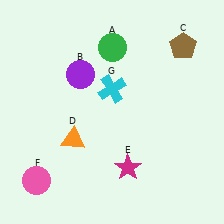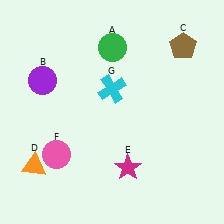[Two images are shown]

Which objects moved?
The objects that moved are: the purple circle (B), the orange triangle (D), the pink circle (F).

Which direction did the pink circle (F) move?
The pink circle (F) moved up.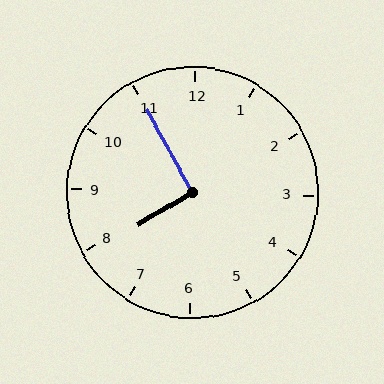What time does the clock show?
7:55.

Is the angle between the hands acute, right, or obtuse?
It is right.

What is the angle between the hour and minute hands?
Approximately 92 degrees.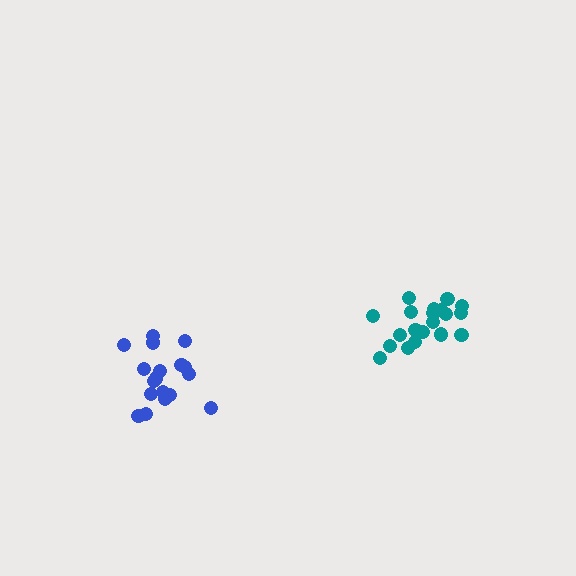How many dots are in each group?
Group 1: 19 dots, Group 2: 20 dots (39 total).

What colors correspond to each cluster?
The clusters are colored: blue, teal.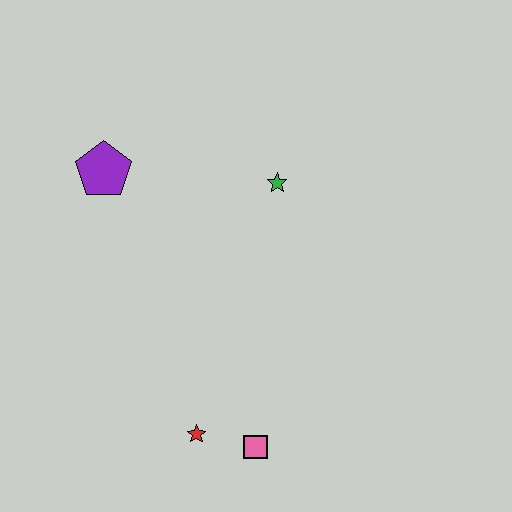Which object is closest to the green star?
The purple pentagon is closest to the green star.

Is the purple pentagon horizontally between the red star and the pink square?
No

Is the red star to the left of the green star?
Yes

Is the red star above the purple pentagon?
No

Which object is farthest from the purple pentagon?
The pink square is farthest from the purple pentagon.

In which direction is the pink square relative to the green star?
The pink square is below the green star.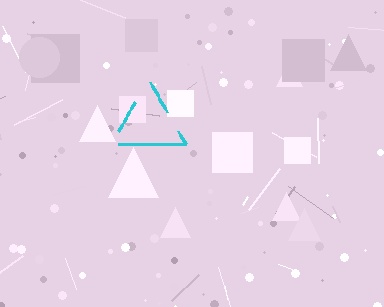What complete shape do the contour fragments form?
The contour fragments form a triangle.